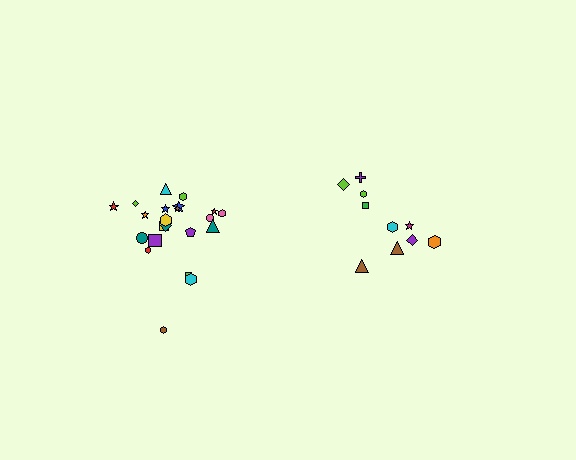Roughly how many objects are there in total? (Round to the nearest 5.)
Roughly 30 objects in total.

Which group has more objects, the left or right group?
The left group.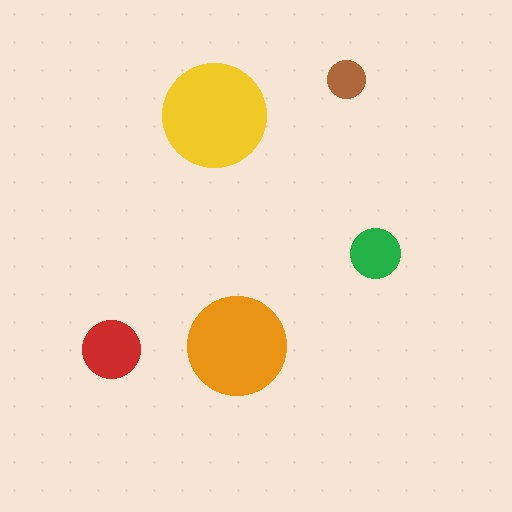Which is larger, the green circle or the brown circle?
The green one.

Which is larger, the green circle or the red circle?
The red one.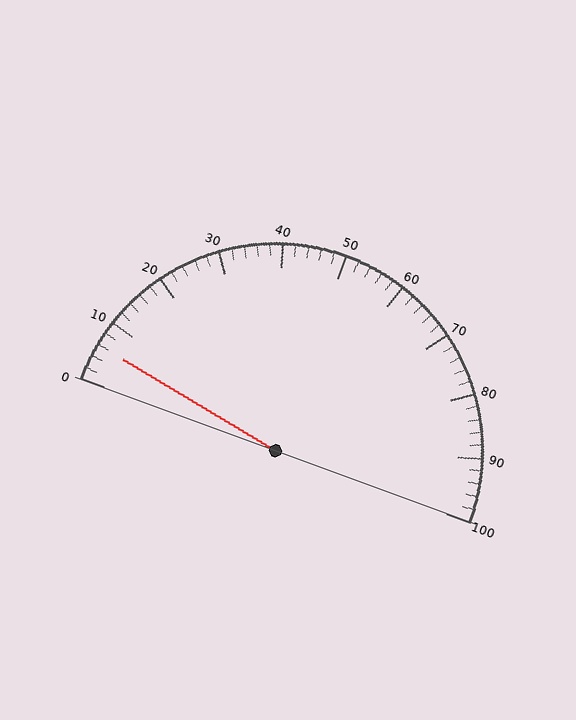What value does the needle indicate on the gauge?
The needle indicates approximately 6.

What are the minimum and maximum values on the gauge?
The gauge ranges from 0 to 100.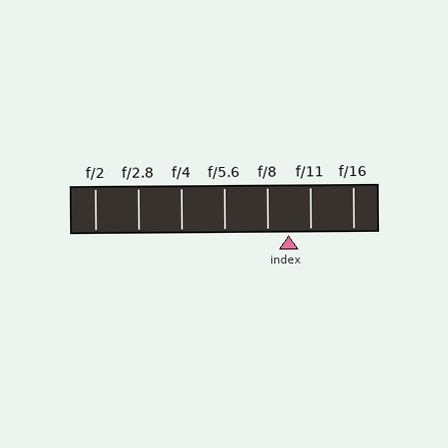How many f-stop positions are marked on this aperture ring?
There are 7 f-stop positions marked.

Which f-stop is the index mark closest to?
The index mark is closest to f/8.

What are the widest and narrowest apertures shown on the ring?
The widest aperture shown is f/2 and the narrowest is f/16.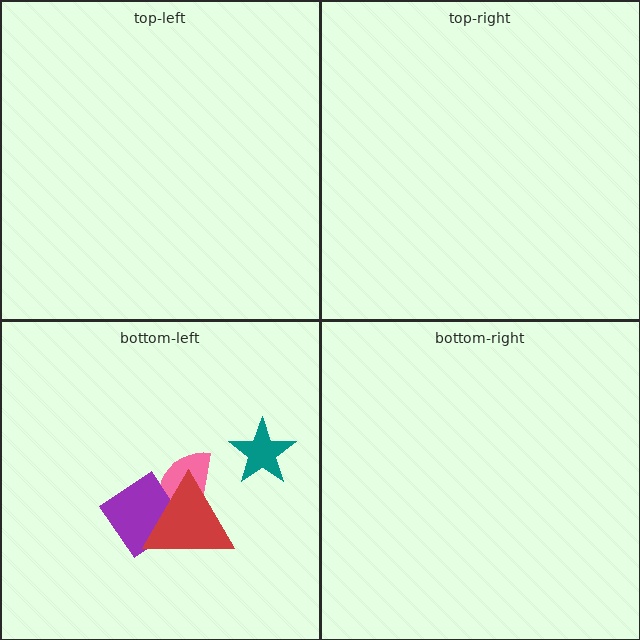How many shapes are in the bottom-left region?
4.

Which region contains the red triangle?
The bottom-left region.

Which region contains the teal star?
The bottom-left region.